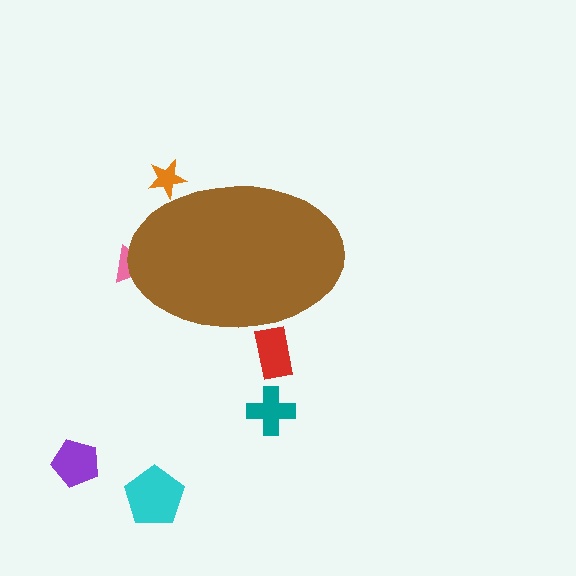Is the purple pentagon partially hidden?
No, the purple pentagon is fully visible.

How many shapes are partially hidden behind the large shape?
3 shapes are partially hidden.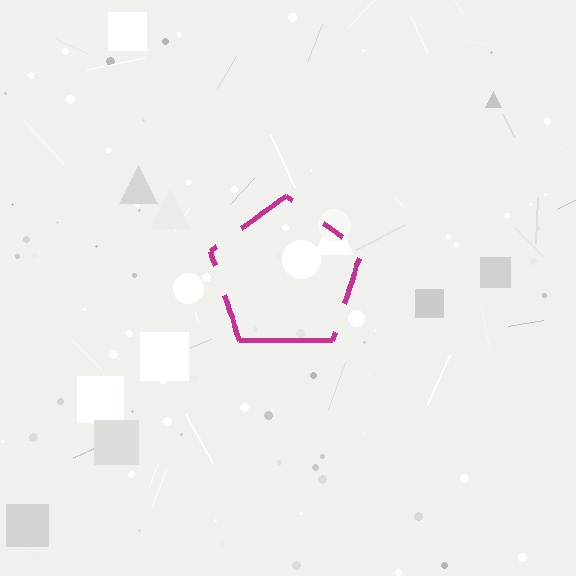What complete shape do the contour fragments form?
The contour fragments form a pentagon.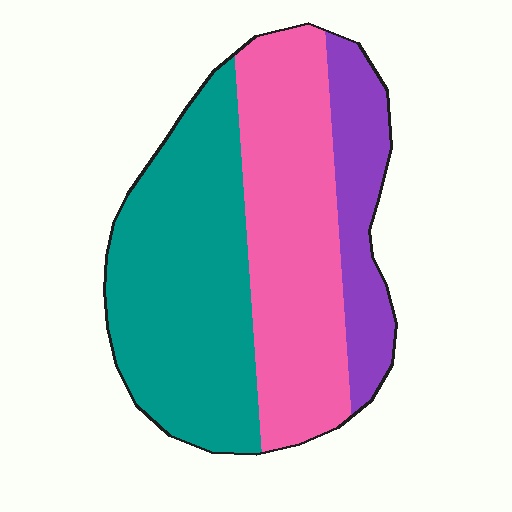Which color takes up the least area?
Purple, at roughly 15%.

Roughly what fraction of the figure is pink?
Pink takes up about two fifths (2/5) of the figure.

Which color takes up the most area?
Teal, at roughly 45%.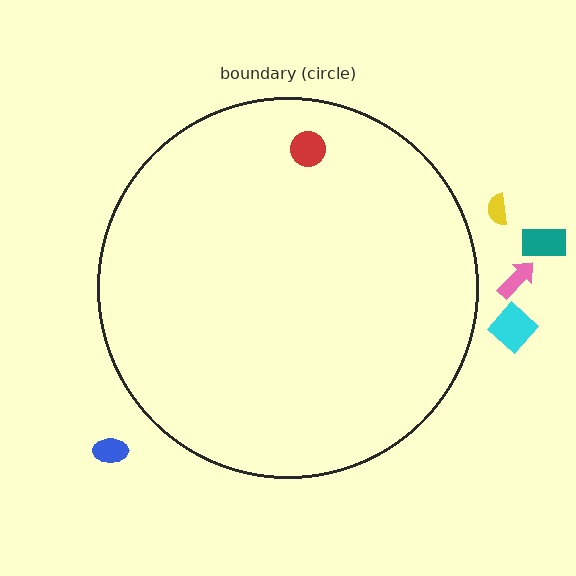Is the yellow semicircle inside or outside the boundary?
Outside.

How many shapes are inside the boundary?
1 inside, 5 outside.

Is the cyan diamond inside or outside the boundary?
Outside.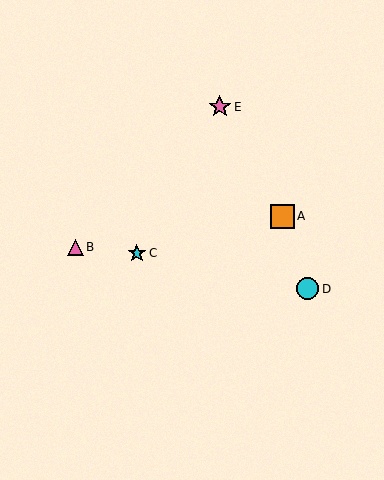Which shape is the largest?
The orange square (labeled A) is the largest.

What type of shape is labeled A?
Shape A is an orange square.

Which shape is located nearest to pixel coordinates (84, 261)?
The pink triangle (labeled B) at (75, 247) is nearest to that location.